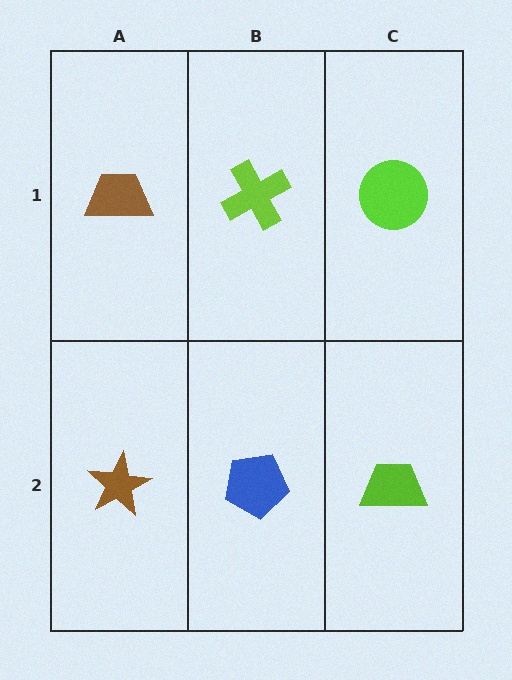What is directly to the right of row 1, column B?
A lime circle.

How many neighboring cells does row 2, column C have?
2.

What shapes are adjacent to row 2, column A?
A brown trapezoid (row 1, column A), a blue pentagon (row 2, column B).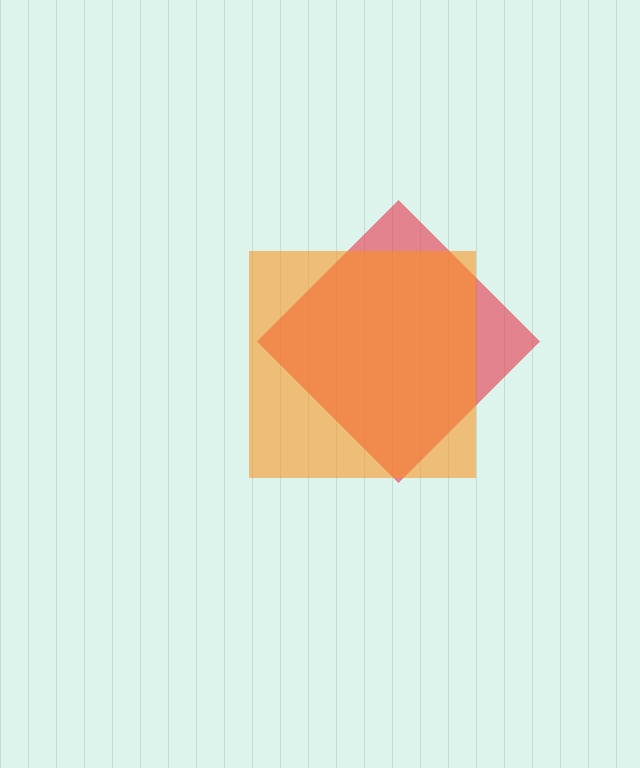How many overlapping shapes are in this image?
There are 2 overlapping shapes in the image.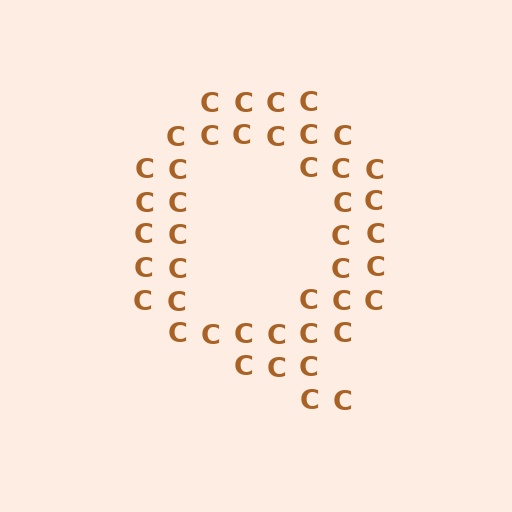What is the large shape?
The large shape is the letter Q.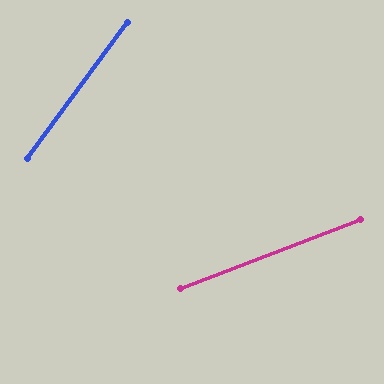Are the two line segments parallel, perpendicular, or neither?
Neither parallel nor perpendicular — they differ by about 33°.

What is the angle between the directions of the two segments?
Approximately 33 degrees.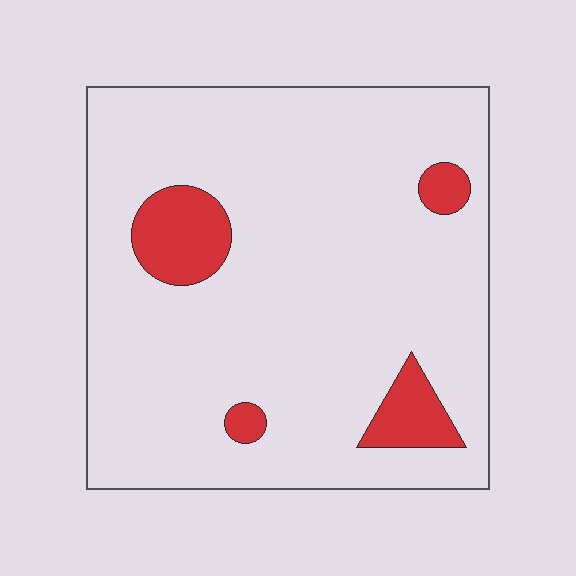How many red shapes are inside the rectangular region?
4.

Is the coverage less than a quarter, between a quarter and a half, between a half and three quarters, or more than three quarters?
Less than a quarter.